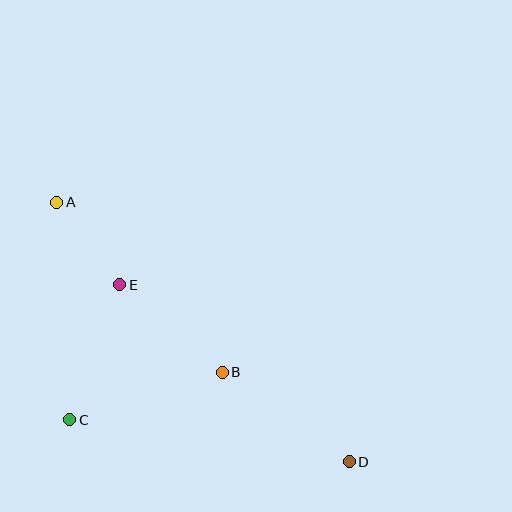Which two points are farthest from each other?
Points A and D are farthest from each other.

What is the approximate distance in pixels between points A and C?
The distance between A and C is approximately 218 pixels.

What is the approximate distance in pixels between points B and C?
The distance between B and C is approximately 159 pixels.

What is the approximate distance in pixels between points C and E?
The distance between C and E is approximately 144 pixels.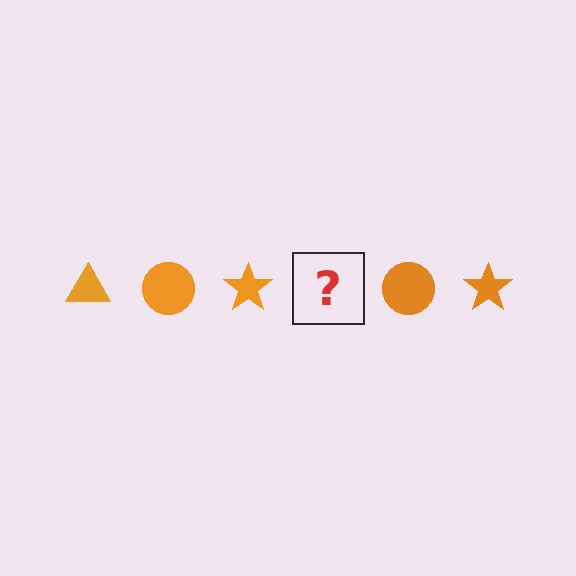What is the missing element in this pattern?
The missing element is an orange triangle.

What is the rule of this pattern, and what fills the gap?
The rule is that the pattern cycles through triangle, circle, star shapes in orange. The gap should be filled with an orange triangle.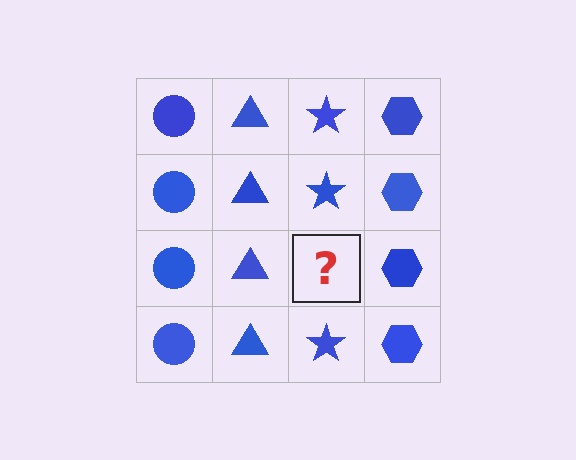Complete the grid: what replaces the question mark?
The question mark should be replaced with a blue star.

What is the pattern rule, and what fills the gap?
The rule is that each column has a consistent shape. The gap should be filled with a blue star.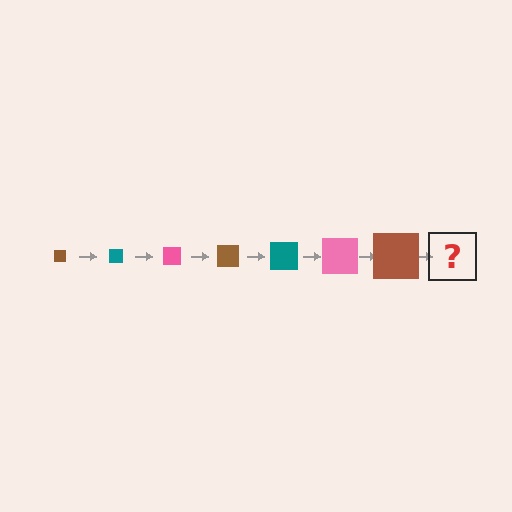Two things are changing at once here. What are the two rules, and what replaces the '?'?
The two rules are that the square grows larger each step and the color cycles through brown, teal, and pink. The '?' should be a teal square, larger than the previous one.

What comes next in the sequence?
The next element should be a teal square, larger than the previous one.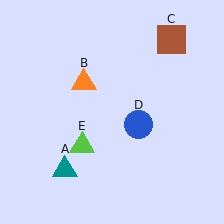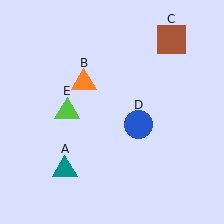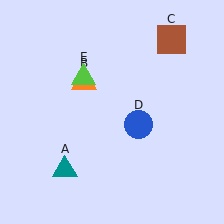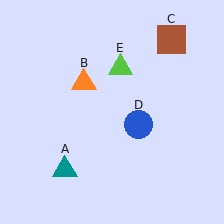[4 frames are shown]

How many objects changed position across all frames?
1 object changed position: lime triangle (object E).